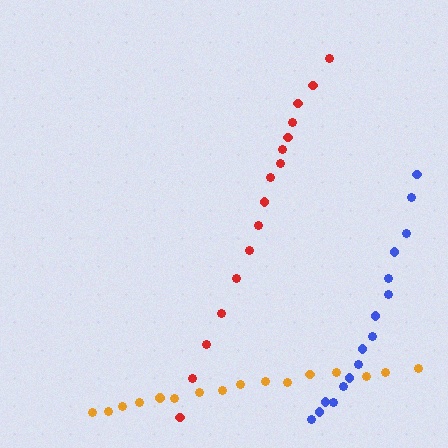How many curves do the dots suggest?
There are 3 distinct paths.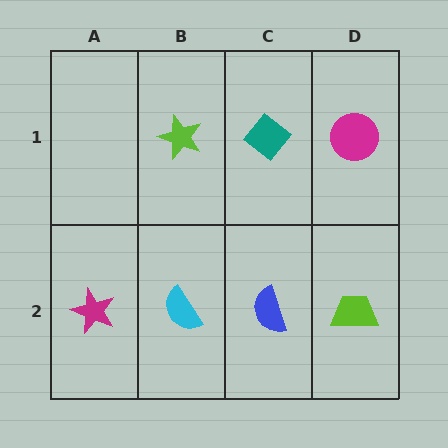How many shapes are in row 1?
3 shapes.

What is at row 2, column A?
A magenta star.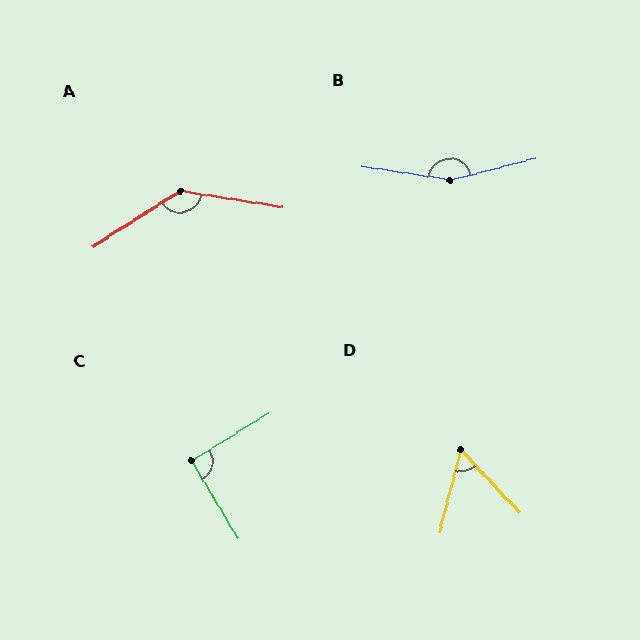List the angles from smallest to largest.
D (57°), C (91°), A (139°), B (157°).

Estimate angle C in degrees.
Approximately 91 degrees.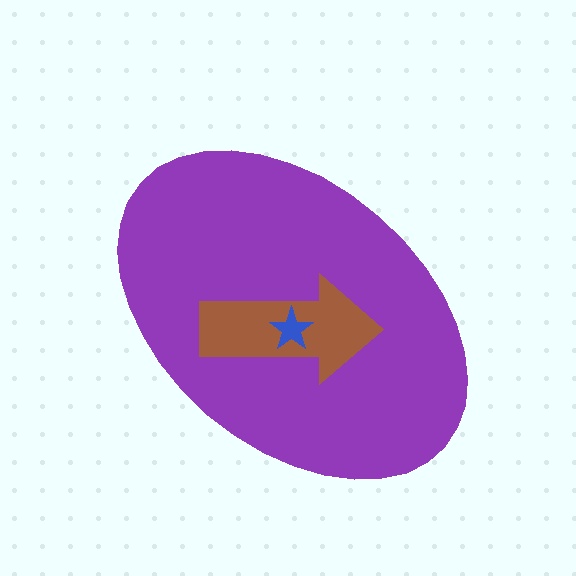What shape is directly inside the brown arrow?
The blue star.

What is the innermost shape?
The blue star.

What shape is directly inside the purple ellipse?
The brown arrow.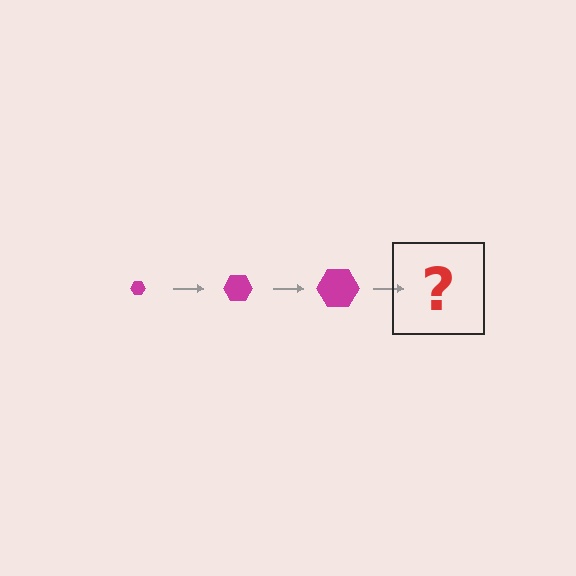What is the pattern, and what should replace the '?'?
The pattern is that the hexagon gets progressively larger each step. The '?' should be a magenta hexagon, larger than the previous one.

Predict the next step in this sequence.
The next step is a magenta hexagon, larger than the previous one.